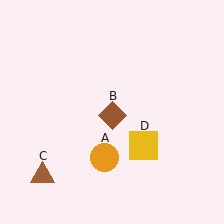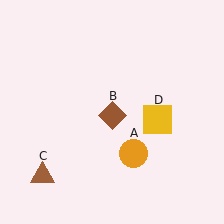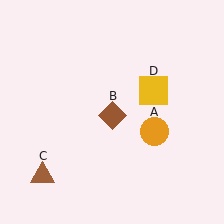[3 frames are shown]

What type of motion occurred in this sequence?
The orange circle (object A), yellow square (object D) rotated counterclockwise around the center of the scene.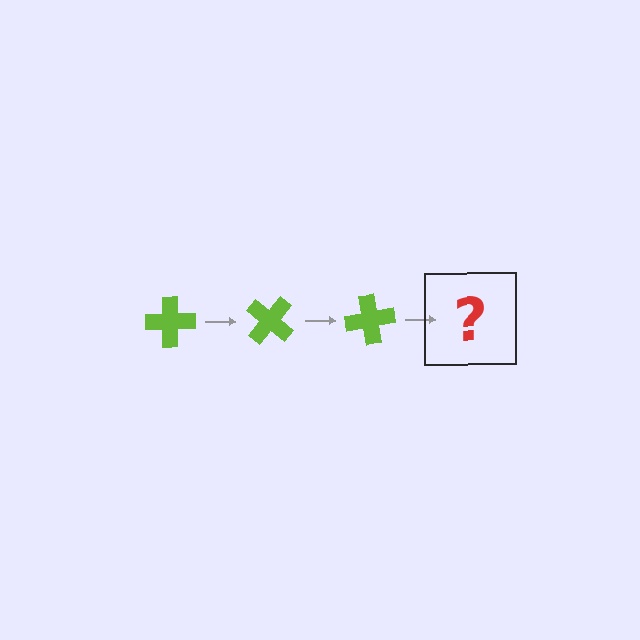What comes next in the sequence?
The next element should be a lime cross rotated 120 degrees.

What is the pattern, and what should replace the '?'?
The pattern is that the cross rotates 40 degrees each step. The '?' should be a lime cross rotated 120 degrees.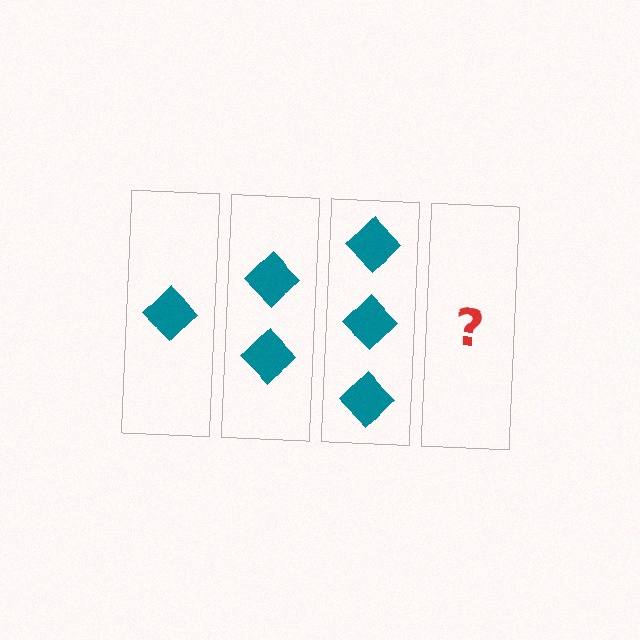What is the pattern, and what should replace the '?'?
The pattern is that each step adds one more diamond. The '?' should be 4 diamonds.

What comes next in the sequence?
The next element should be 4 diamonds.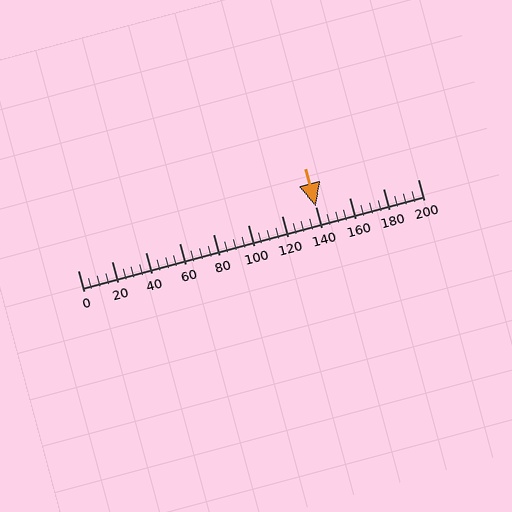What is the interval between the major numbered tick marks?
The major tick marks are spaced 20 units apart.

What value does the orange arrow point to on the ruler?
The orange arrow points to approximately 140.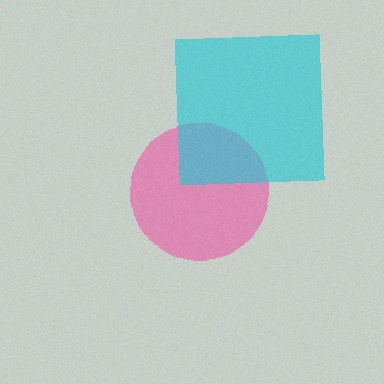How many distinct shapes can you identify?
There are 2 distinct shapes: a pink circle, a cyan square.